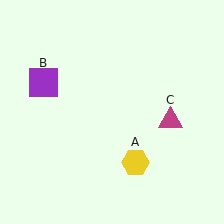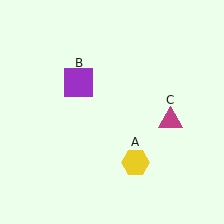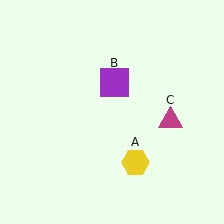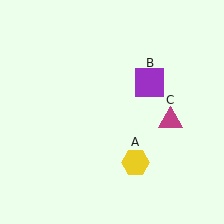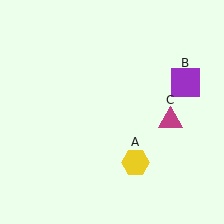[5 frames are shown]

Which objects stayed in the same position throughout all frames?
Yellow hexagon (object A) and magenta triangle (object C) remained stationary.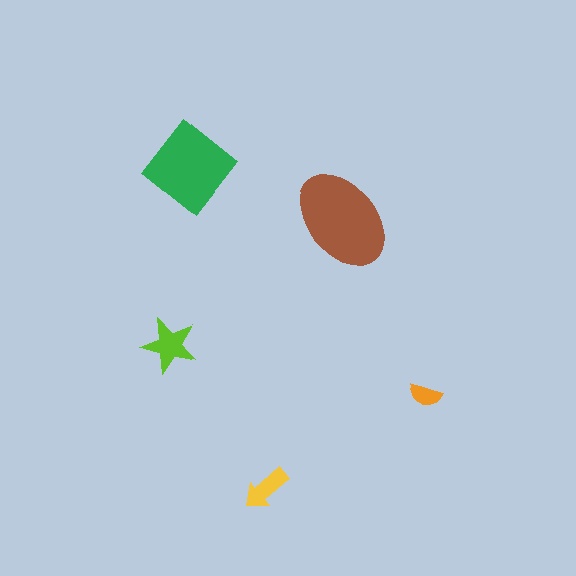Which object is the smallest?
The orange semicircle.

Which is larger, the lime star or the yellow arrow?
The lime star.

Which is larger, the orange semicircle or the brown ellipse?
The brown ellipse.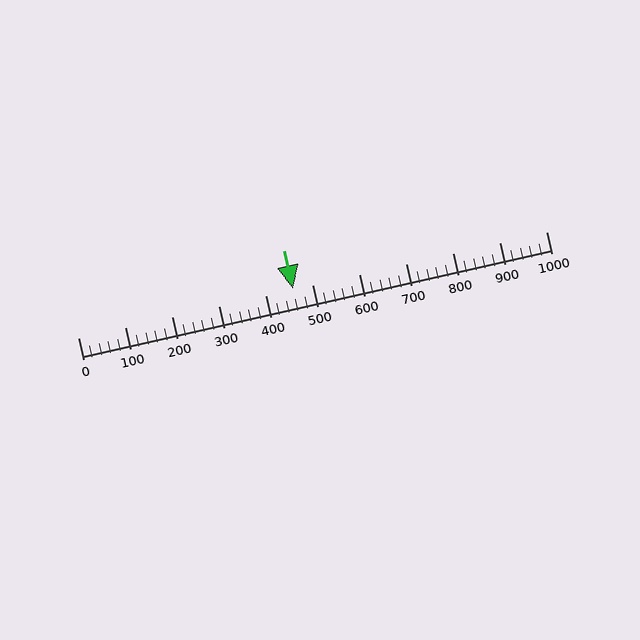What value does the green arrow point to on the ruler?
The green arrow points to approximately 460.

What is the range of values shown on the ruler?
The ruler shows values from 0 to 1000.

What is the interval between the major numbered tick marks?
The major tick marks are spaced 100 units apart.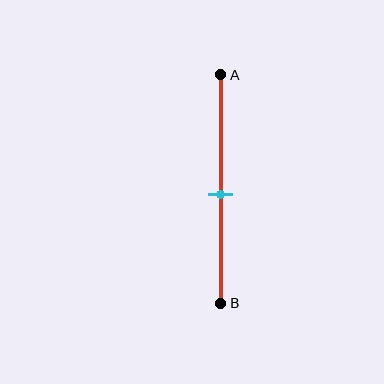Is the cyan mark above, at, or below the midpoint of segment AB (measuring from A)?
The cyan mark is approximately at the midpoint of segment AB.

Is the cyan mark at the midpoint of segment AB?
Yes, the mark is approximately at the midpoint.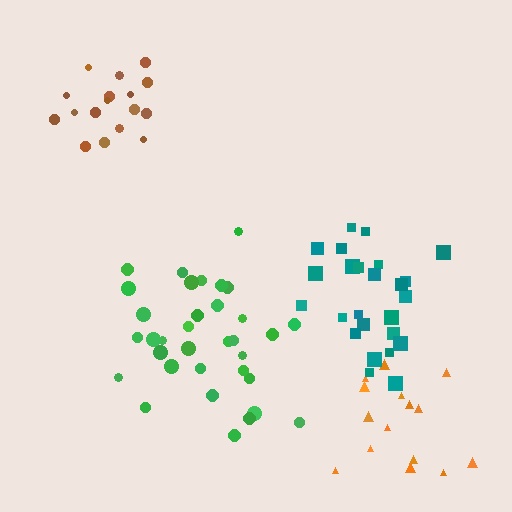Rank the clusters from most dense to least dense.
brown, green, teal, orange.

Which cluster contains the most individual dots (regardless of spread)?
Green (34).